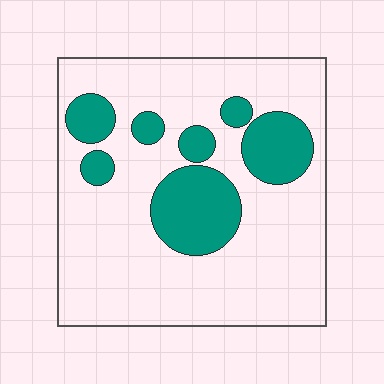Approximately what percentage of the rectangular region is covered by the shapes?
Approximately 25%.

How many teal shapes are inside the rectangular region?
7.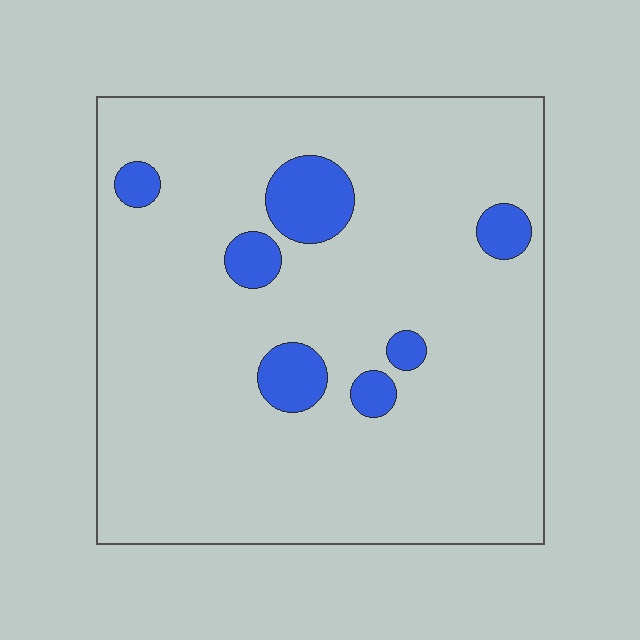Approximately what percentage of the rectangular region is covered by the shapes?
Approximately 10%.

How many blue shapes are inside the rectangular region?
7.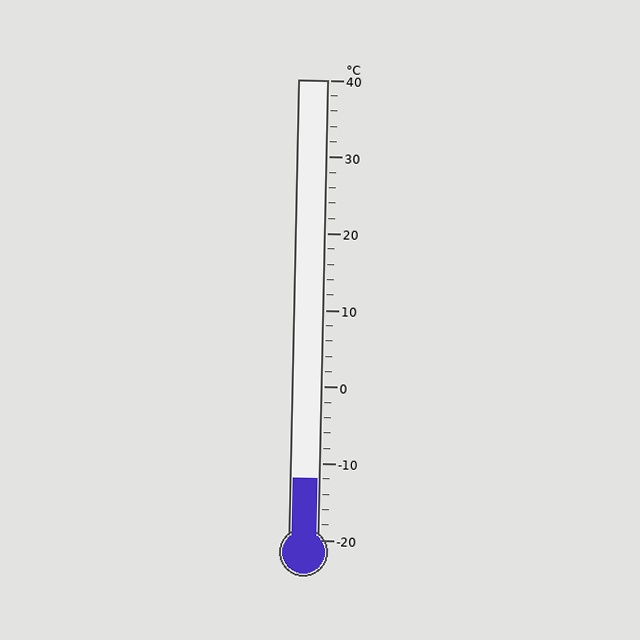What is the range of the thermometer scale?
The thermometer scale ranges from -20°C to 40°C.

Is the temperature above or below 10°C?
The temperature is below 10°C.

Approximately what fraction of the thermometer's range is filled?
The thermometer is filled to approximately 15% of its range.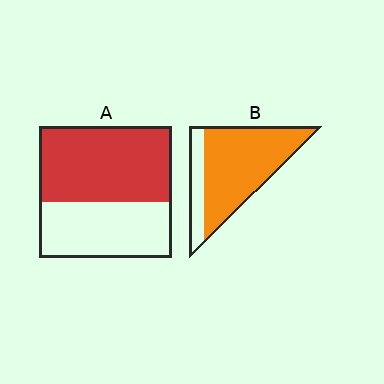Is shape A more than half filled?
Yes.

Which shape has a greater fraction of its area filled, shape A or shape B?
Shape B.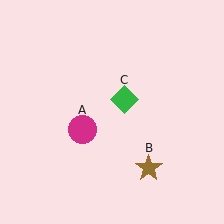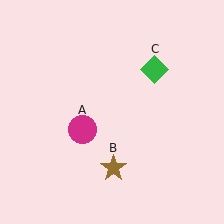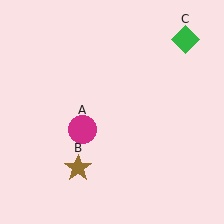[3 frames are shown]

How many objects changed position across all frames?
2 objects changed position: brown star (object B), green diamond (object C).